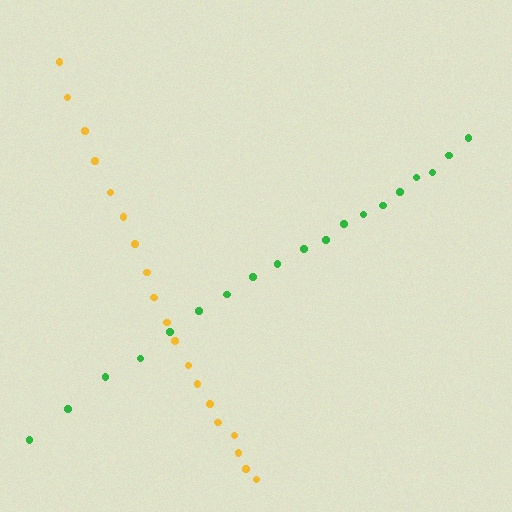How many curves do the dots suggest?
There are 2 distinct paths.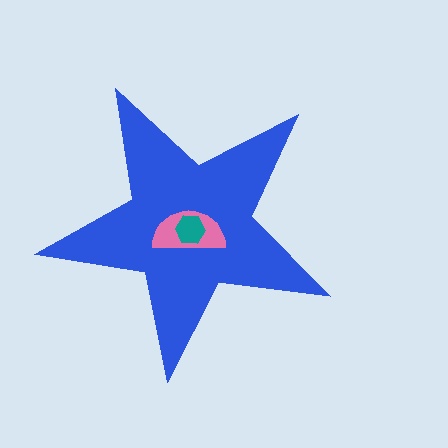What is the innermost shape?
The teal hexagon.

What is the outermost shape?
The blue star.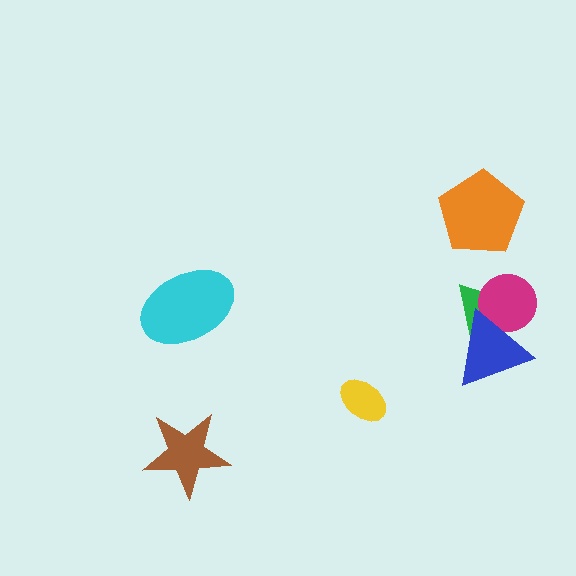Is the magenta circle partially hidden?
Yes, it is partially covered by another shape.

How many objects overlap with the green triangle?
2 objects overlap with the green triangle.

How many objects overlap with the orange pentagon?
0 objects overlap with the orange pentagon.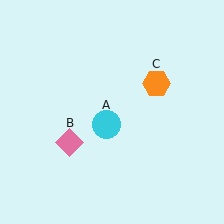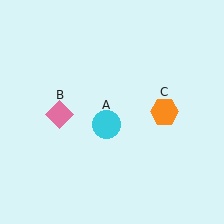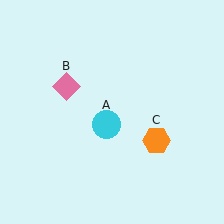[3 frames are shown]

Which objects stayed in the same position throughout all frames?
Cyan circle (object A) remained stationary.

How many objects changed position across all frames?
2 objects changed position: pink diamond (object B), orange hexagon (object C).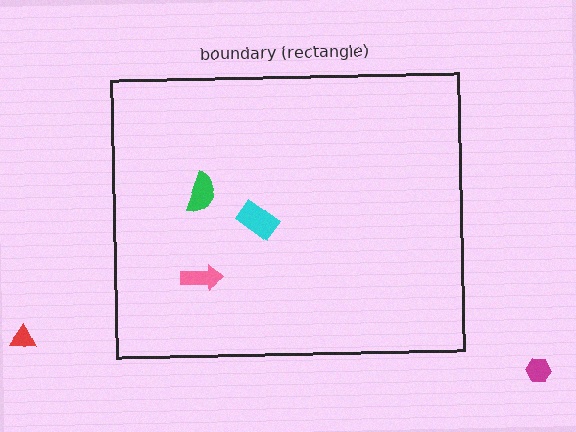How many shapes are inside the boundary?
3 inside, 2 outside.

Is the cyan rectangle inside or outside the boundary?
Inside.